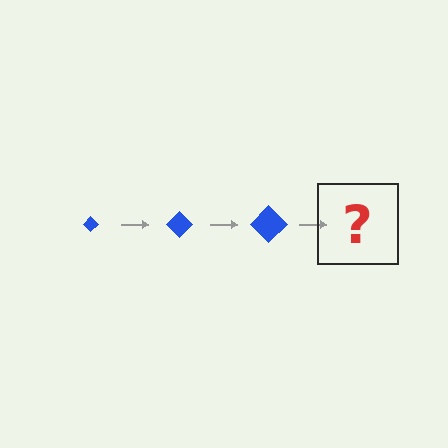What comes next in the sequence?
The next element should be a blue diamond, larger than the previous one.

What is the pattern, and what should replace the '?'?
The pattern is that the diamond gets progressively larger each step. The '?' should be a blue diamond, larger than the previous one.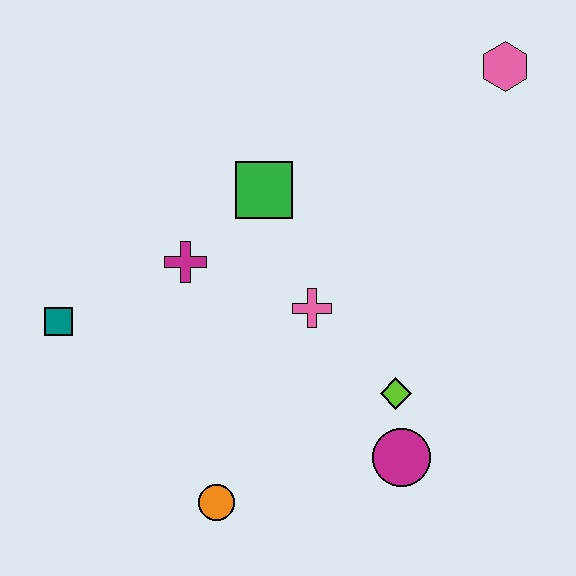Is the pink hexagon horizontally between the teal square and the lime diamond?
No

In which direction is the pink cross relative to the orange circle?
The pink cross is above the orange circle.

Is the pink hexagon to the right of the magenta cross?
Yes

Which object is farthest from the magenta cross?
The pink hexagon is farthest from the magenta cross.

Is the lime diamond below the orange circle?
No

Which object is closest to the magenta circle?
The lime diamond is closest to the magenta circle.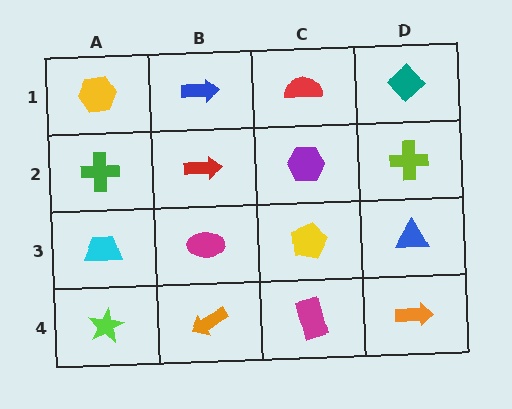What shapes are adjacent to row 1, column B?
A red arrow (row 2, column B), a yellow hexagon (row 1, column A), a red semicircle (row 1, column C).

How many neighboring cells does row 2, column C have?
4.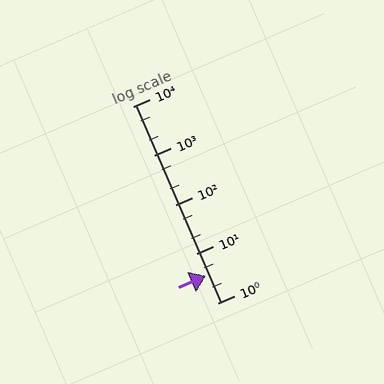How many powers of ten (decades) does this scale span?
The scale spans 4 decades, from 1 to 10000.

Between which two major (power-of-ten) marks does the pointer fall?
The pointer is between 1 and 10.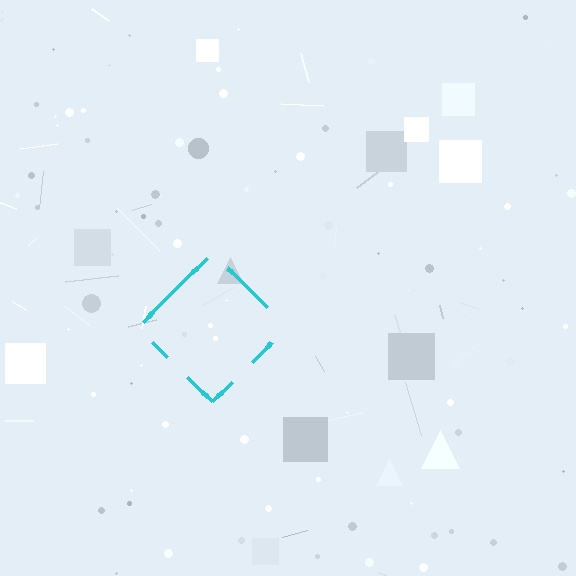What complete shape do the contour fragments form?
The contour fragments form a diamond.